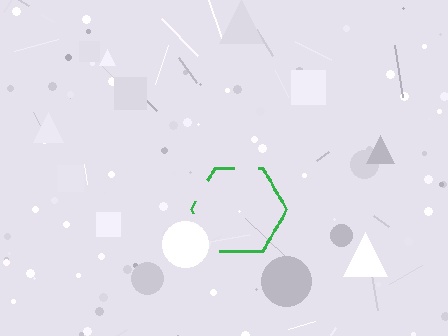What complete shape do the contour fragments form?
The contour fragments form a hexagon.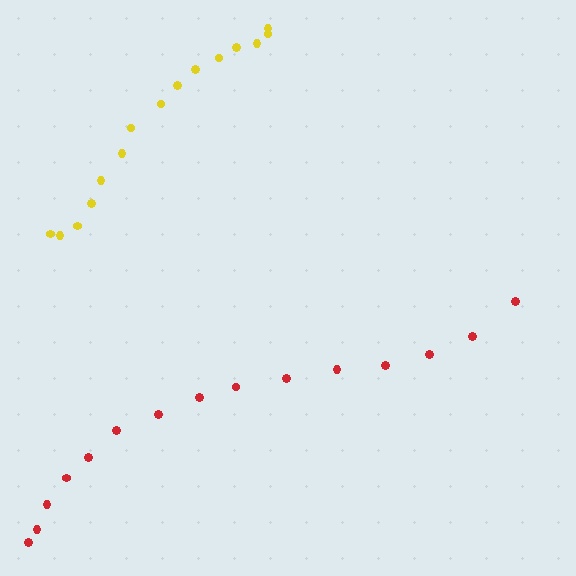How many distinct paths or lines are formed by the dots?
There are 2 distinct paths.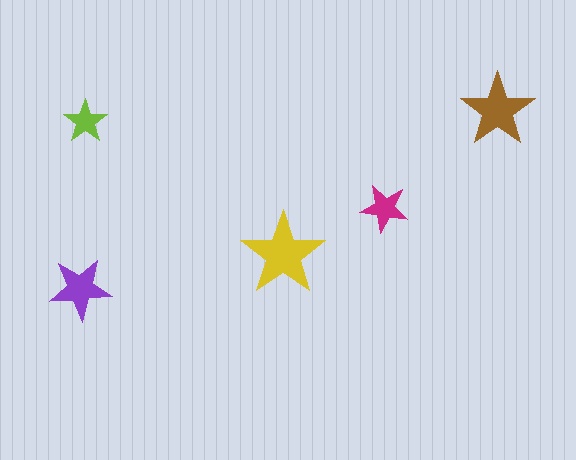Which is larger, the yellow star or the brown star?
The yellow one.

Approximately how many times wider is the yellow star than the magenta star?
About 1.5 times wider.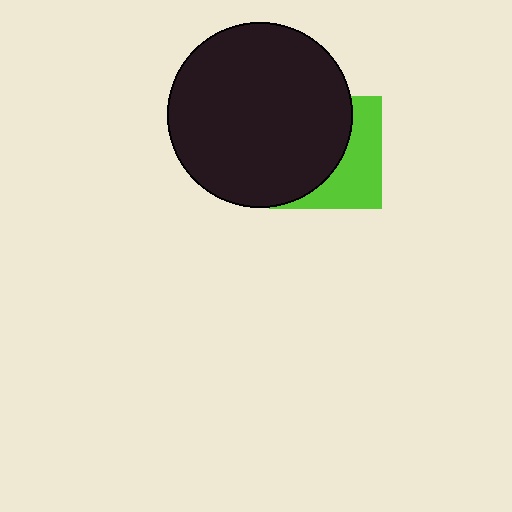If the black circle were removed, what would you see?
You would see the complete lime square.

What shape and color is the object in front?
The object in front is a black circle.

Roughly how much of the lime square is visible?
A small part of it is visible (roughly 41%).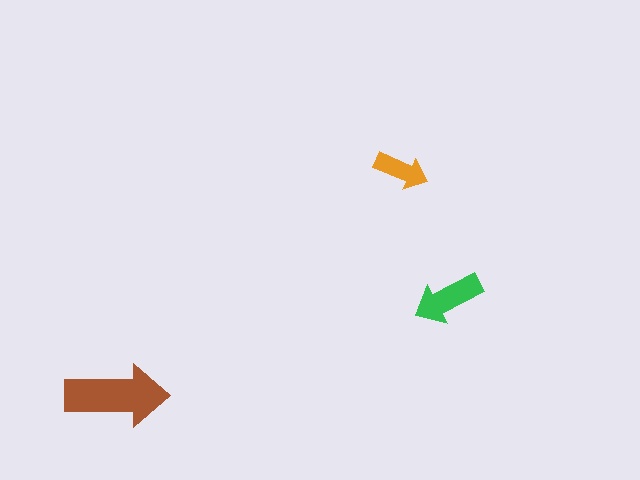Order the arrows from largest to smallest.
the brown one, the green one, the orange one.